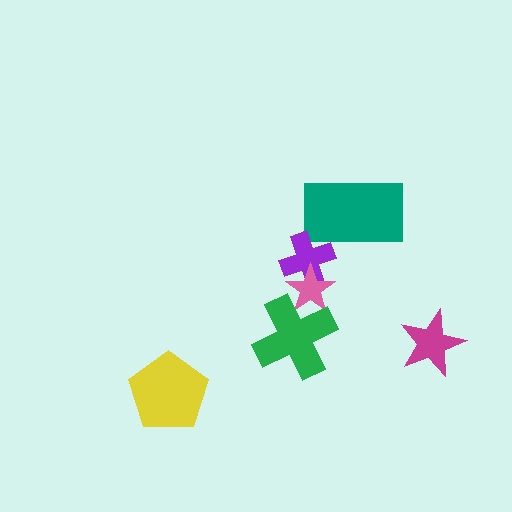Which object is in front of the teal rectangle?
The purple cross is in front of the teal rectangle.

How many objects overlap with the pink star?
2 objects overlap with the pink star.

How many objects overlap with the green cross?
1 object overlaps with the green cross.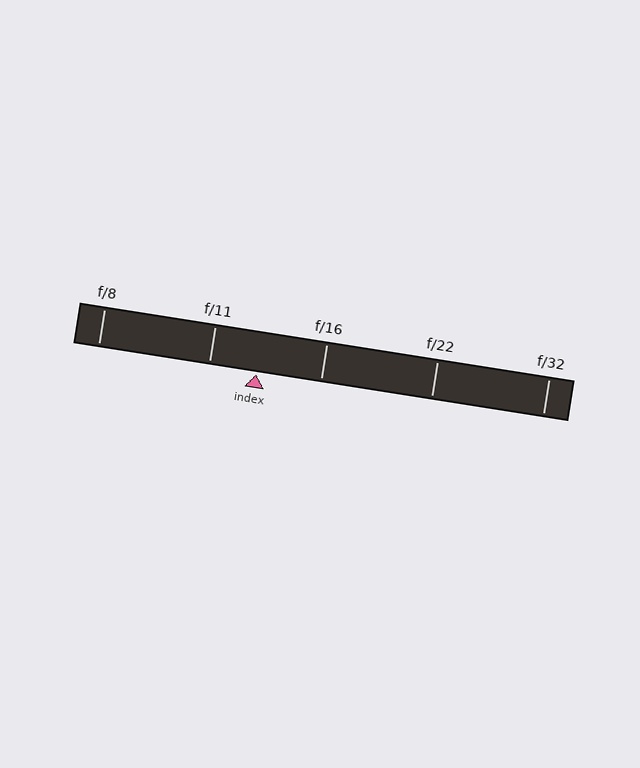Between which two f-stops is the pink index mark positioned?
The index mark is between f/11 and f/16.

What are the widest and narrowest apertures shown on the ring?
The widest aperture shown is f/8 and the narrowest is f/32.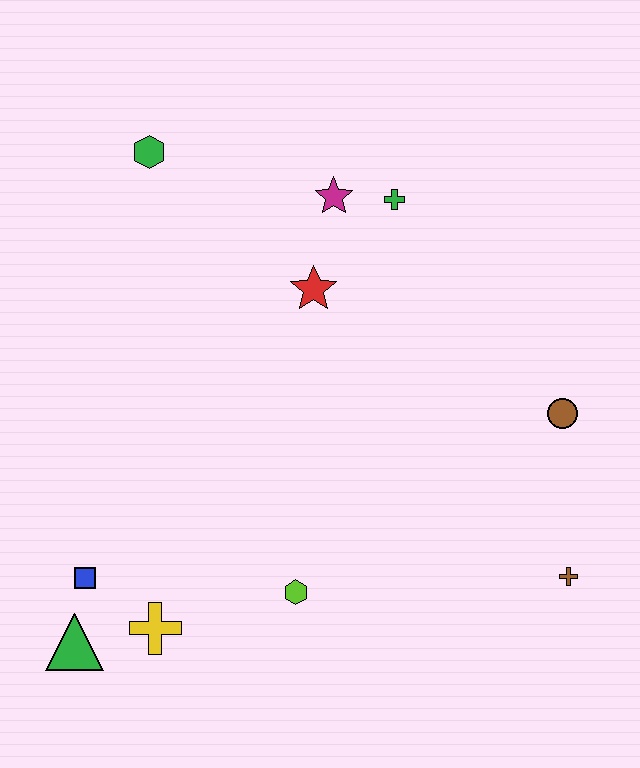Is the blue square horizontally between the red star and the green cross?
No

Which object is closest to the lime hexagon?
The yellow cross is closest to the lime hexagon.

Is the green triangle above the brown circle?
No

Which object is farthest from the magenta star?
The green triangle is farthest from the magenta star.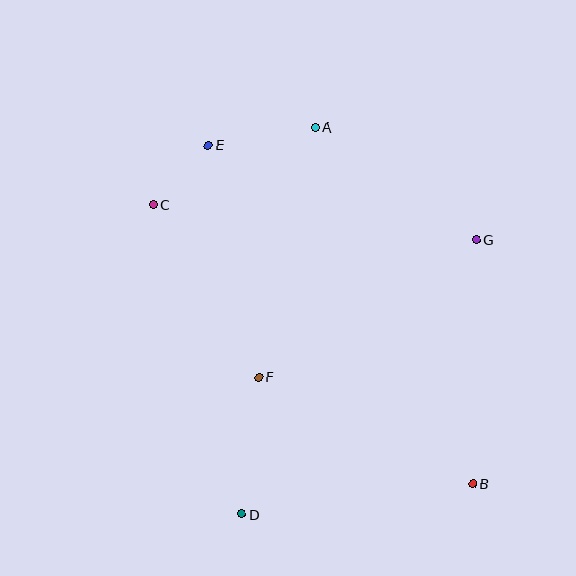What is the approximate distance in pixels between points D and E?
The distance between D and E is approximately 371 pixels.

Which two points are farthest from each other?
Points B and E are farthest from each other.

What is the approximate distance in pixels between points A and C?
The distance between A and C is approximately 180 pixels.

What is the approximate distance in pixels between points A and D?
The distance between A and D is approximately 394 pixels.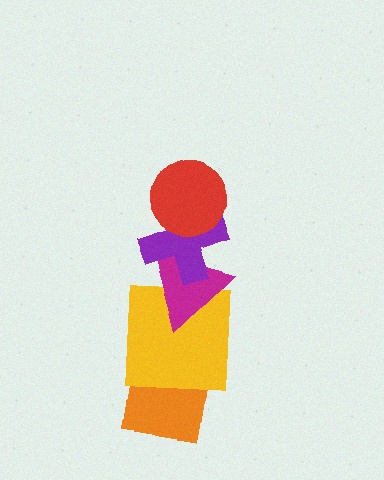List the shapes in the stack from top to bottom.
From top to bottom: the red circle, the purple cross, the magenta triangle, the yellow square, the orange square.